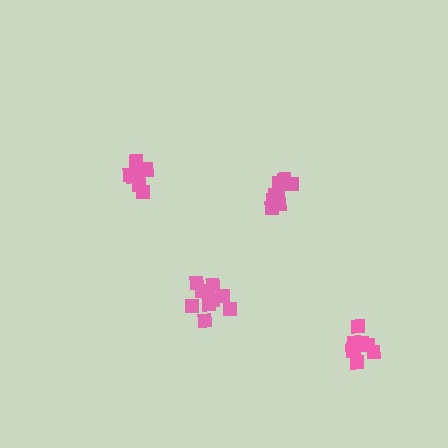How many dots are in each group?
Group 1: 10 dots, Group 2: 9 dots, Group 3: 9 dots, Group 4: 8 dots (36 total).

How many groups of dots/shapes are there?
There are 4 groups.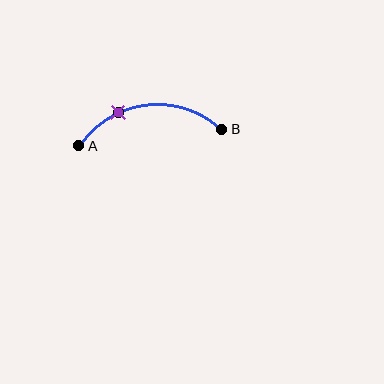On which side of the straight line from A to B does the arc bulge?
The arc bulges above the straight line connecting A and B.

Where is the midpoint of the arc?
The arc midpoint is the point on the curve farthest from the straight line joining A and B. It sits above that line.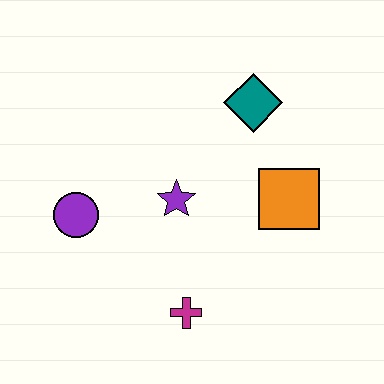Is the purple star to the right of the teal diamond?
No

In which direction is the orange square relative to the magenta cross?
The orange square is above the magenta cross.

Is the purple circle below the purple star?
Yes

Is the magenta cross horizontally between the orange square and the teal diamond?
No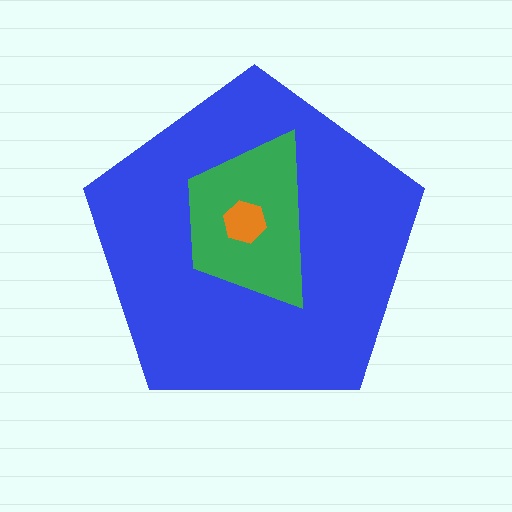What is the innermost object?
The orange hexagon.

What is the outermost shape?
The blue pentagon.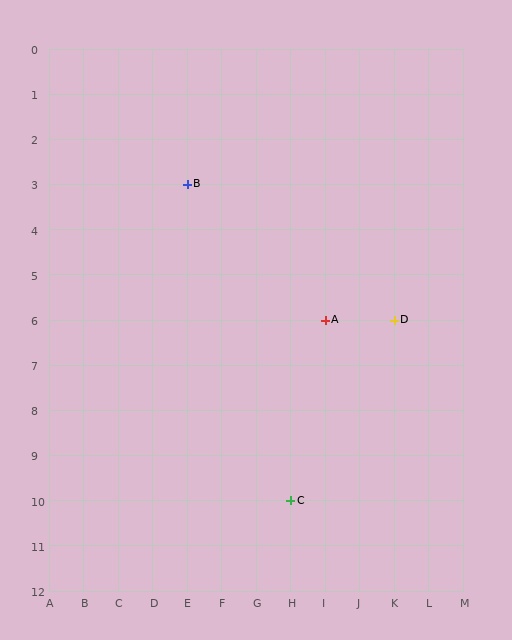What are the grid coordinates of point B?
Point B is at grid coordinates (E, 3).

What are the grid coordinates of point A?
Point A is at grid coordinates (I, 6).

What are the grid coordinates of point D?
Point D is at grid coordinates (K, 6).